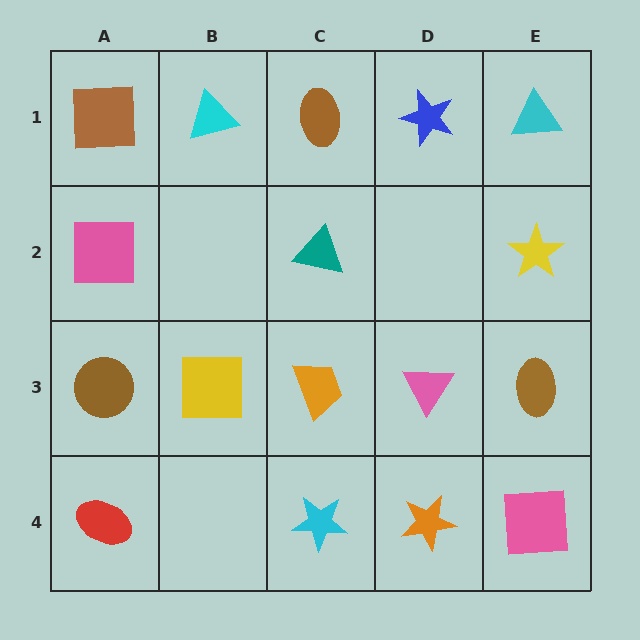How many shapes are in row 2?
3 shapes.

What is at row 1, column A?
A brown square.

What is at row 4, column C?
A cyan star.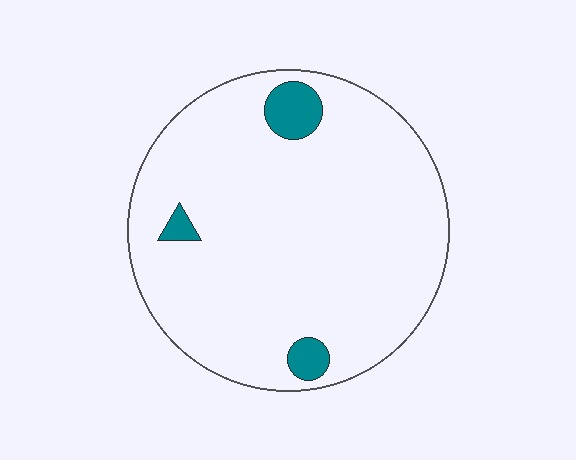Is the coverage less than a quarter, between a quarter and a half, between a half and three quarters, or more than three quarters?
Less than a quarter.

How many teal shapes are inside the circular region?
3.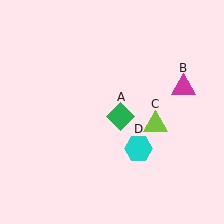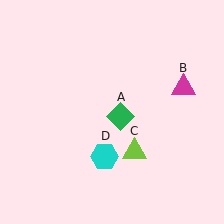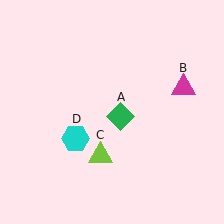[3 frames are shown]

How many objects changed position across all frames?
2 objects changed position: lime triangle (object C), cyan hexagon (object D).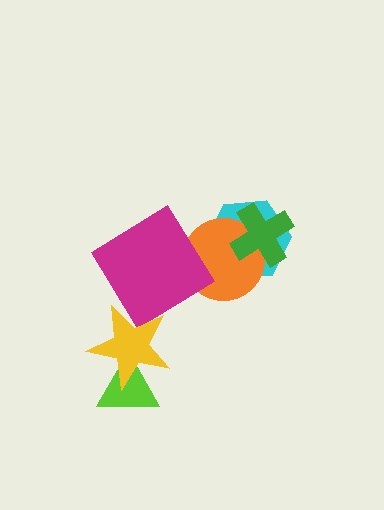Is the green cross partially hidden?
No, no other shape covers it.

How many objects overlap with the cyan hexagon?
2 objects overlap with the cyan hexagon.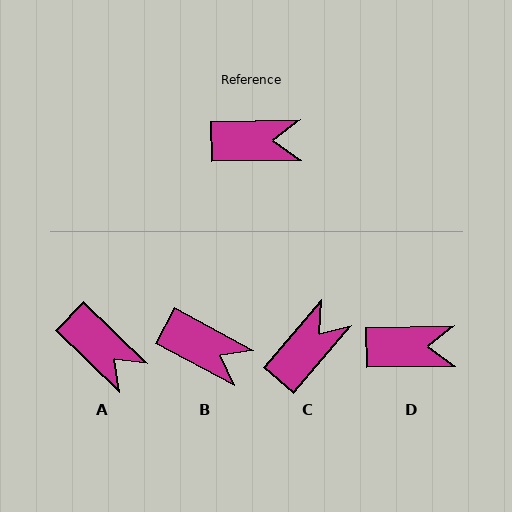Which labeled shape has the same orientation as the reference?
D.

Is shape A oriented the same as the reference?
No, it is off by about 45 degrees.